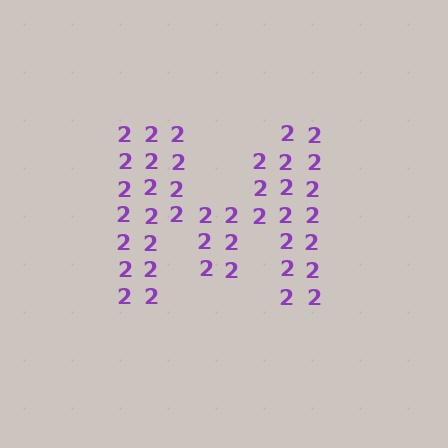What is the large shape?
The large shape is the letter M.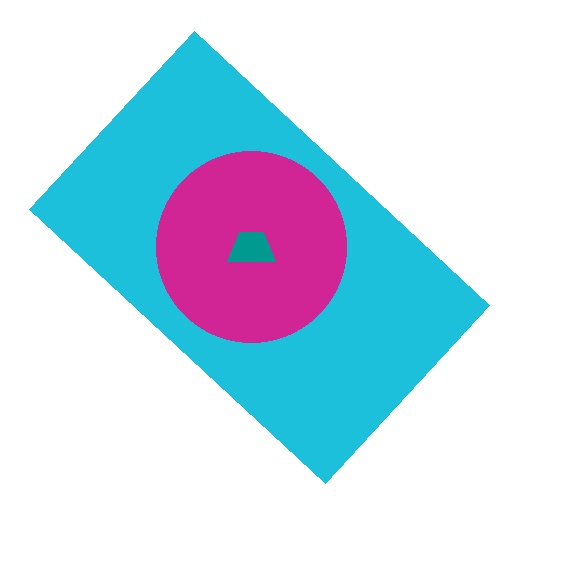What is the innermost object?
The teal trapezoid.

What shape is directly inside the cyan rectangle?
The magenta circle.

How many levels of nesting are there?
3.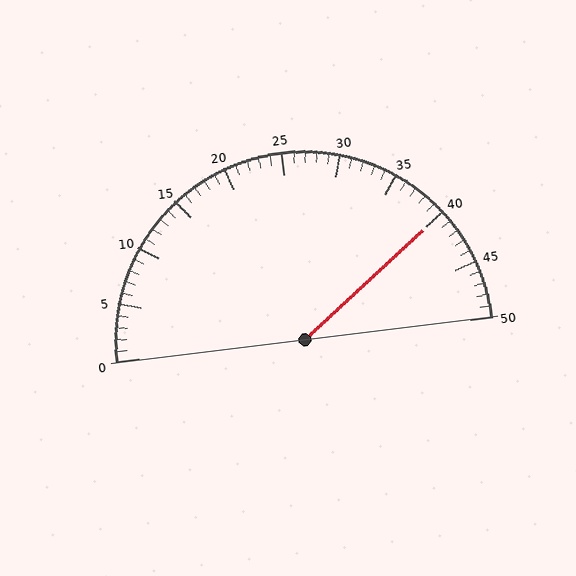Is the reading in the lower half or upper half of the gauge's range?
The reading is in the upper half of the range (0 to 50).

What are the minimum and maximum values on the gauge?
The gauge ranges from 0 to 50.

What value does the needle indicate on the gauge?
The needle indicates approximately 40.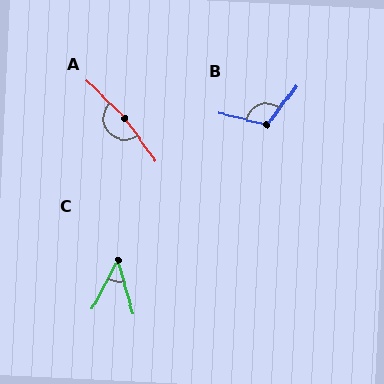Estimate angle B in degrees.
Approximately 115 degrees.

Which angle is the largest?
A, at approximately 170 degrees.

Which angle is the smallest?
C, at approximately 43 degrees.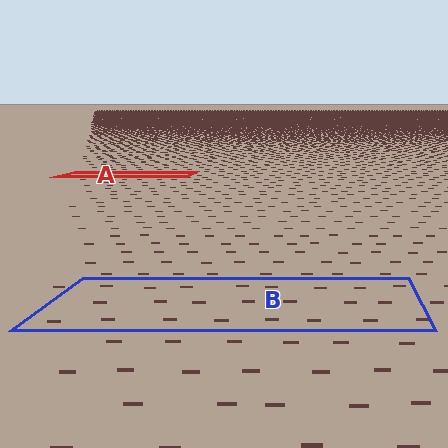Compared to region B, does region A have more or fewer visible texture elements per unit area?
Region A has more texture elements per unit area — they are packed more densely because it is farther away.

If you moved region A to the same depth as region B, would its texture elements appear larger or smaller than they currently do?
They would appear larger. At a closer depth, the same texture elements are projected at a bigger on-screen size.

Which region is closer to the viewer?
Region B is closer. The texture elements there are larger and more spread out.